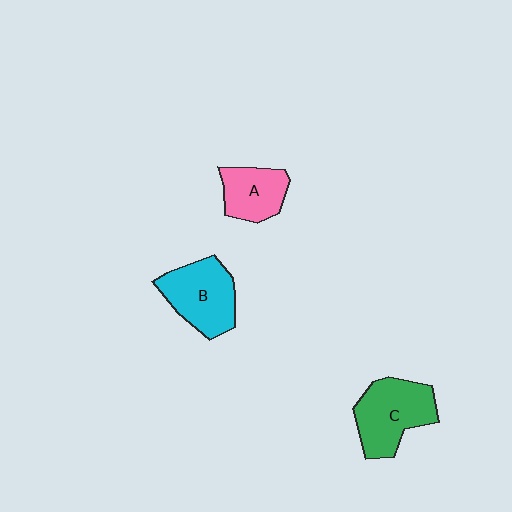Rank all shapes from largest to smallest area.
From largest to smallest: C (green), B (cyan), A (pink).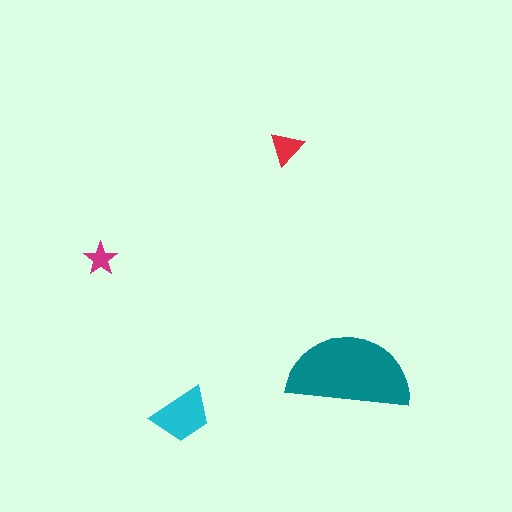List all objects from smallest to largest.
The magenta star, the red triangle, the cyan trapezoid, the teal semicircle.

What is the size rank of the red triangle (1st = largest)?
3rd.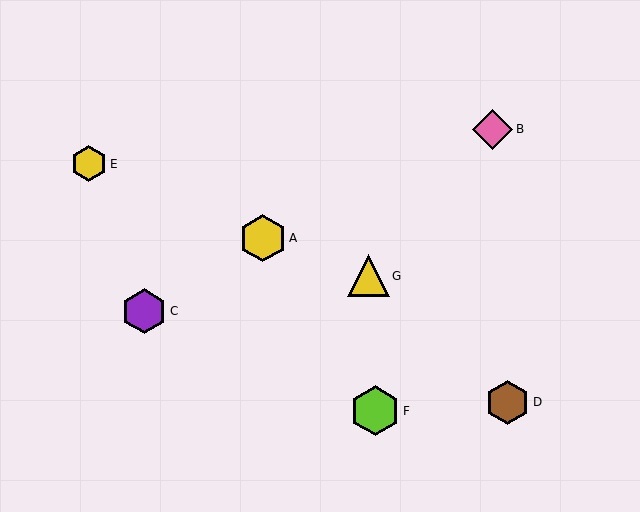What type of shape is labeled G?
Shape G is a yellow triangle.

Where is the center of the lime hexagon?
The center of the lime hexagon is at (375, 411).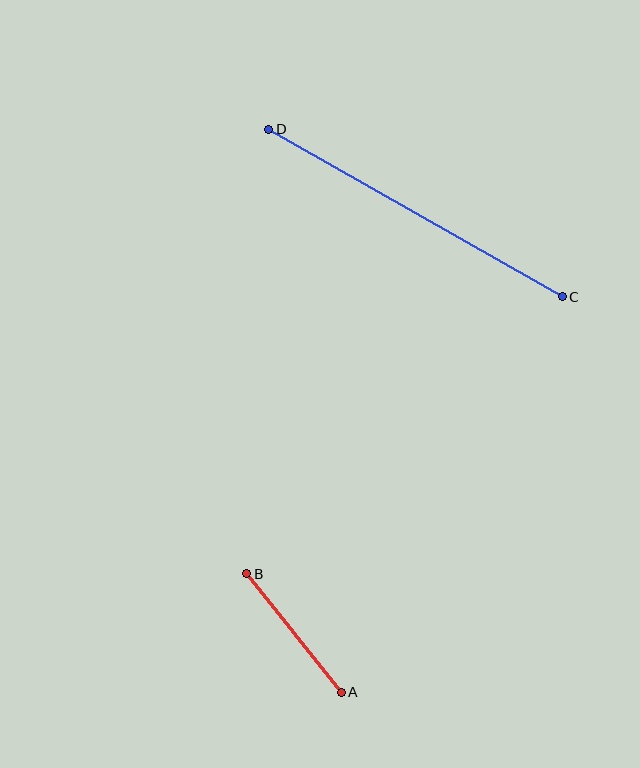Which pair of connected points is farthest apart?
Points C and D are farthest apart.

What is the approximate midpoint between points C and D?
The midpoint is at approximately (416, 213) pixels.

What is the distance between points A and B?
The distance is approximately 151 pixels.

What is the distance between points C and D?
The distance is approximately 338 pixels.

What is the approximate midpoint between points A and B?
The midpoint is at approximately (294, 633) pixels.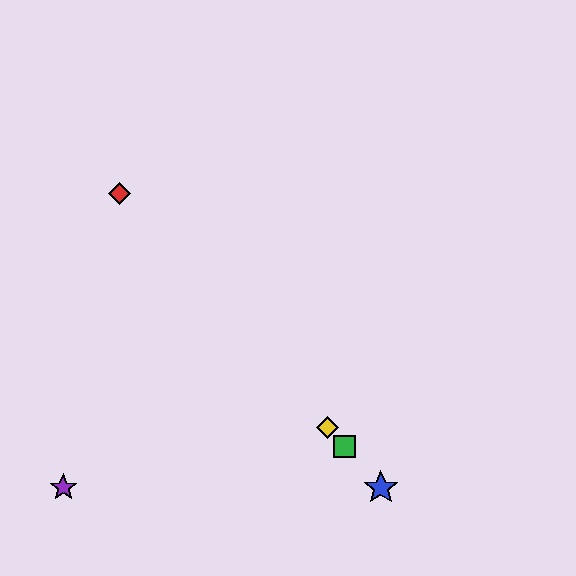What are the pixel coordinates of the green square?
The green square is at (344, 447).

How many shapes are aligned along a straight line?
4 shapes (the red diamond, the blue star, the green square, the yellow diamond) are aligned along a straight line.